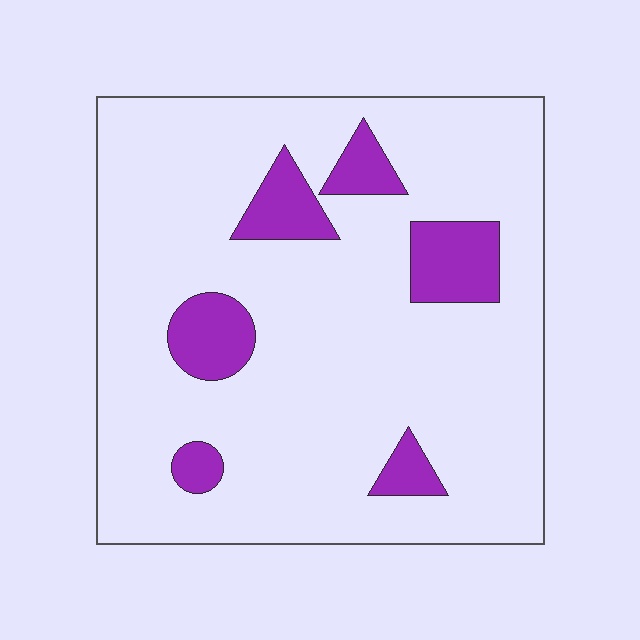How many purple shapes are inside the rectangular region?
6.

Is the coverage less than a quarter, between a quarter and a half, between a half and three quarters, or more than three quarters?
Less than a quarter.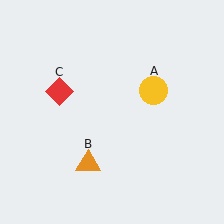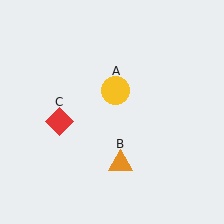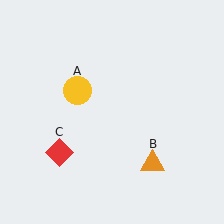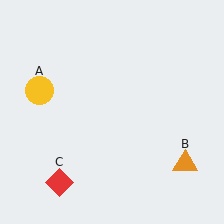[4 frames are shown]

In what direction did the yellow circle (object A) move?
The yellow circle (object A) moved left.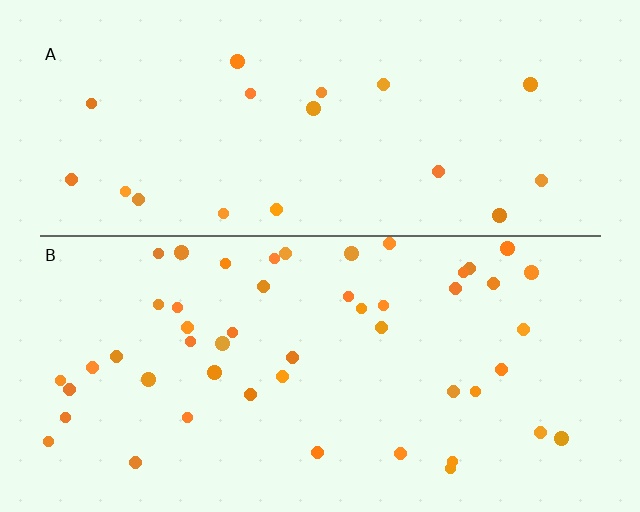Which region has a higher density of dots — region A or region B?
B (the bottom).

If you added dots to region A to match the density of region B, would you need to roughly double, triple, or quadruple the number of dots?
Approximately triple.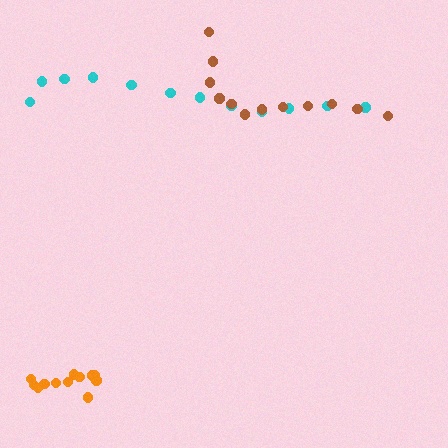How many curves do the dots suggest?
There are 3 distinct paths.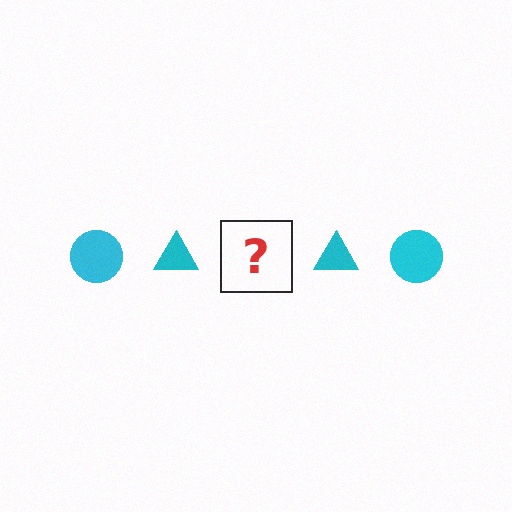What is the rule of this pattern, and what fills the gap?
The rule is that the pattern cycles through circle, triangle shapes in cyan. The gap should be filled with a cyan circle.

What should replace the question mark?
The question mark should be replaced with a cyan circle.